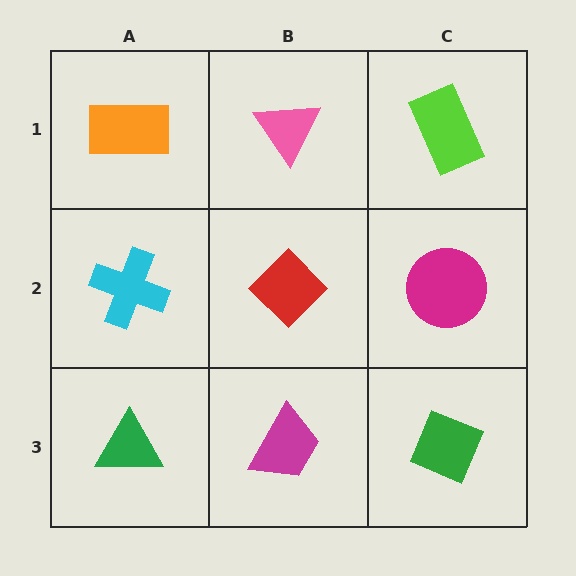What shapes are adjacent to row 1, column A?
A cyan cross (row 2, column A), a pink triangle (row 1, column B).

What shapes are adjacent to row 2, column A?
An orange rectangle (row 1, column A), a green triangle (row 3, column A), a red diamond (row 2, column B).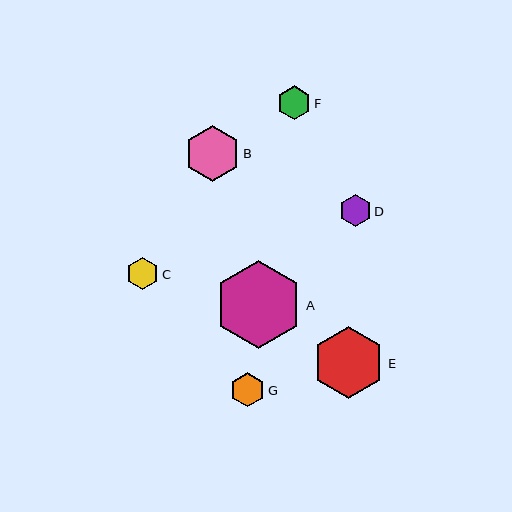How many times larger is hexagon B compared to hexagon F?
Hexagon B is approximately 1.6 times the size of hexagon F.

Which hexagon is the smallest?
Hexagon D is the smallest with a size of approximately 32 pixels.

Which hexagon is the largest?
Hexagon A is the largest with a size of approximately 88 pixels.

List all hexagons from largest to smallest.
From largest to smallest: A, E, B, G, F, C, D.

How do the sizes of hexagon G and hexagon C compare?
Hexagon G and hexagon C are approximately the same size.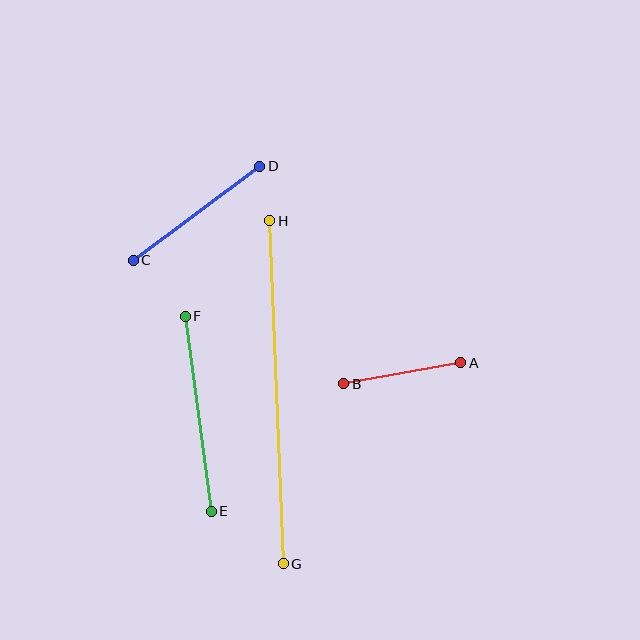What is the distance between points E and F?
The distance is approximately 197 pixels.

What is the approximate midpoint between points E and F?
The midpoint is at approximately (198, 414) pixels.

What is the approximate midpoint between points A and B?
The midpoint is at approximately (402, 373) pixels.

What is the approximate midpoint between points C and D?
The midpoint is at approximately (196, 213) pixels.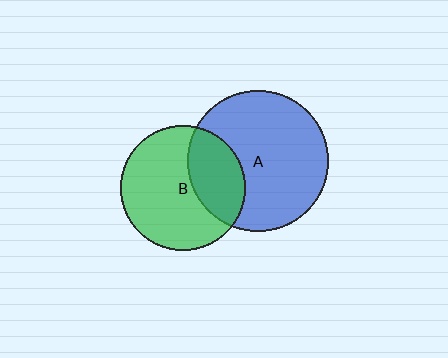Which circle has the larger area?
Circle A (blue).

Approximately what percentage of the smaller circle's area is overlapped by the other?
Approximately 30%.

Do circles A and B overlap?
Yes.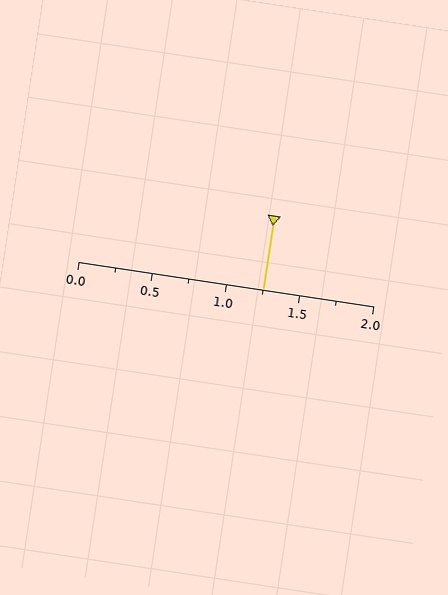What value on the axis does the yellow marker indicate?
The marker indicates approximately 1.25.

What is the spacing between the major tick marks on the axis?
The major ticks are spaced 0.5 apart.